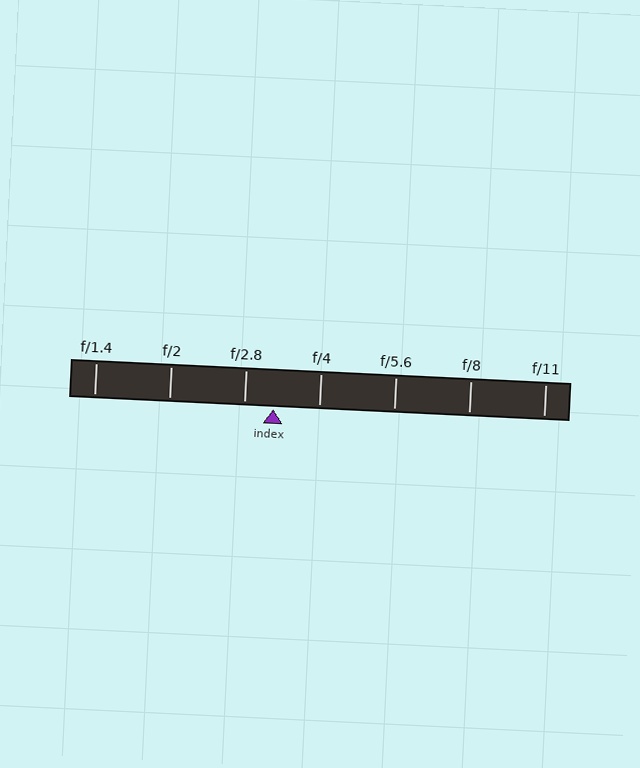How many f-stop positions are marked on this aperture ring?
There are 7 f-stop positions marked.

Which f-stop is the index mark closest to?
The index mark is closest to f/2.8.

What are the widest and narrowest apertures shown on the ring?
The widest aperture shown is f/1.4 and the narrowest is f/11.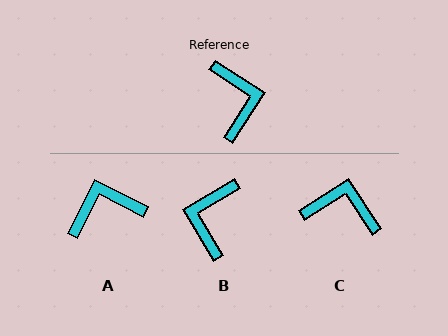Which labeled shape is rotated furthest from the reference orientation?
B, about 154 degrees away.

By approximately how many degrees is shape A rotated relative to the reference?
Approximately 96 degrees counter-clockwise.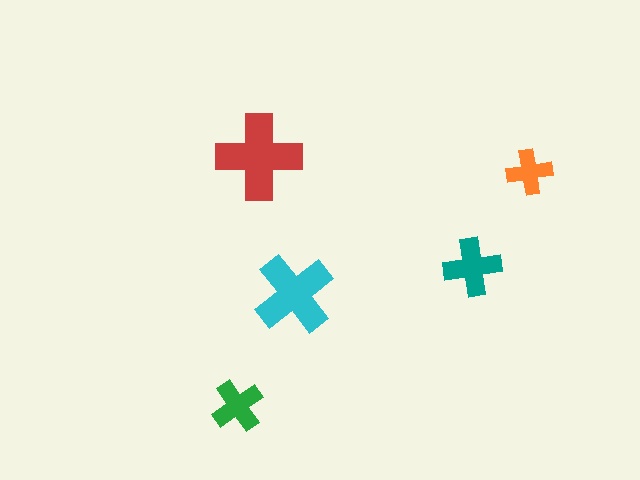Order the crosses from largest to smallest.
the red one, the cyan one, the teal one, the green one, the orange one.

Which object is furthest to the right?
The orange cross is rightmost.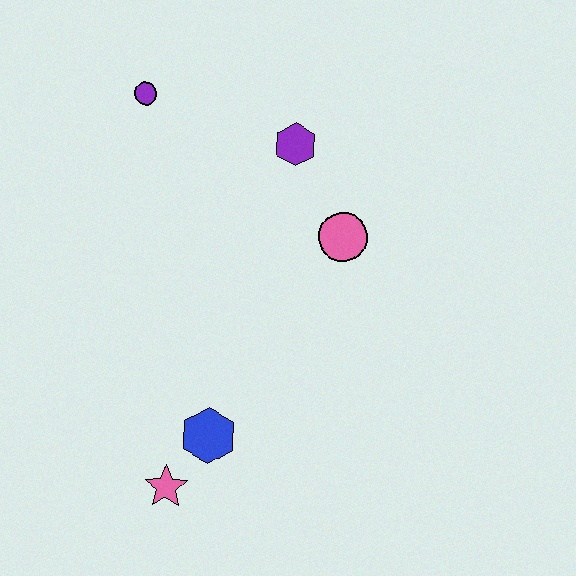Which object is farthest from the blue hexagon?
The purple circle is farthest from the blue hexagon.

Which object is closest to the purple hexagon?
The pink circle is closest to the purple hexagon.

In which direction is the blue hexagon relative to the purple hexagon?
The blue hexagon is below the purple hexagon.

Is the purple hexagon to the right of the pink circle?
No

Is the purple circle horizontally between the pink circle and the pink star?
No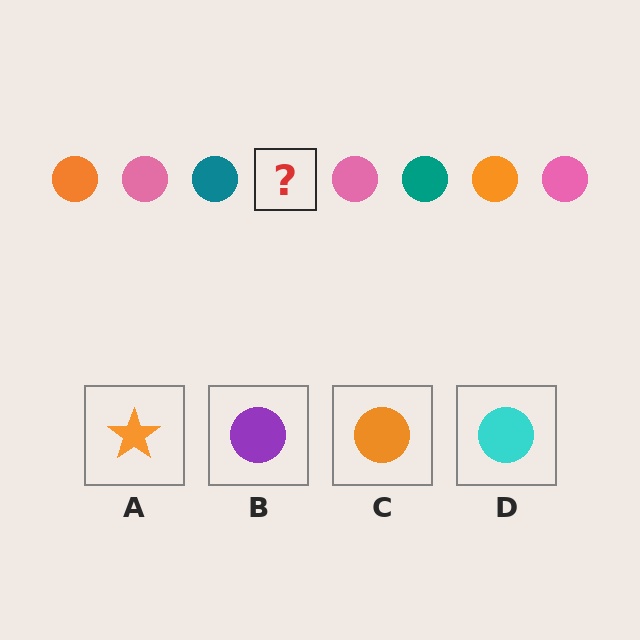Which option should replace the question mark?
Option C.